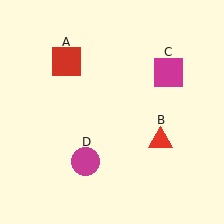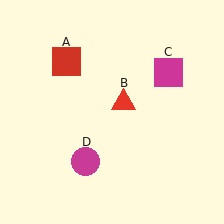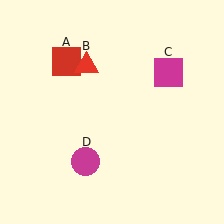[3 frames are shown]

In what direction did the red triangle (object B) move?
The red triangle (object B) moved up and to the left.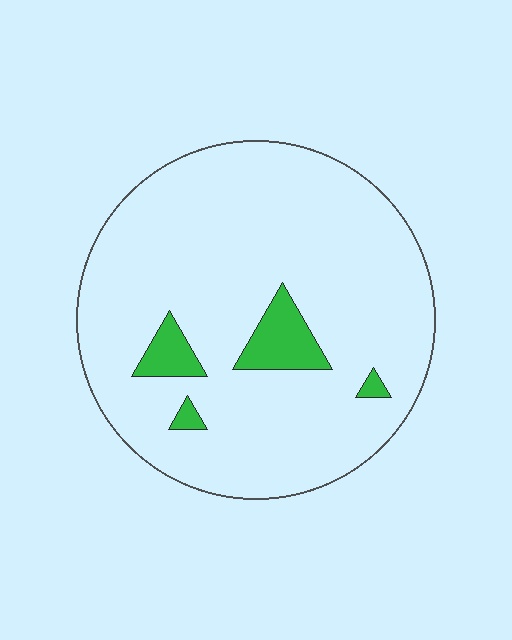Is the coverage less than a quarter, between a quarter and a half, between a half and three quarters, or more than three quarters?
Less than a quarter.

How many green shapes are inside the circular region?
4.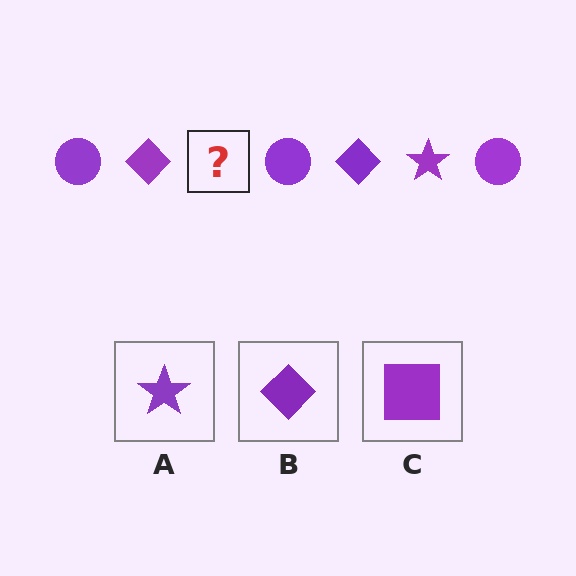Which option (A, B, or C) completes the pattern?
A.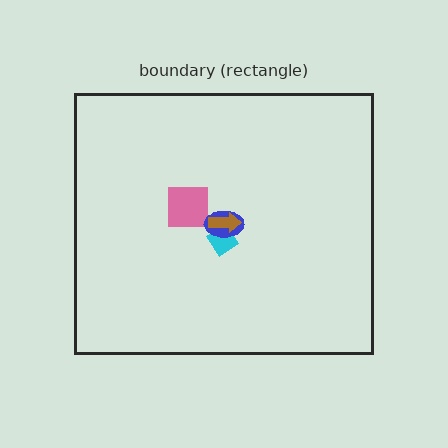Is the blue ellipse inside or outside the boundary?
Inside.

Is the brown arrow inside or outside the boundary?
Inside.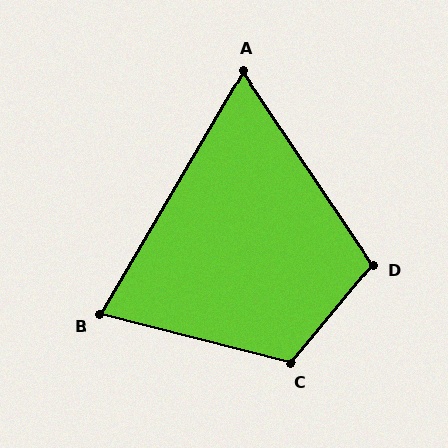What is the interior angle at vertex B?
Approximately 74 degrees (acute).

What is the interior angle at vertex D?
Approximately 106 degrees (obtuse).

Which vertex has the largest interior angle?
C, at approximately 116 degrees.